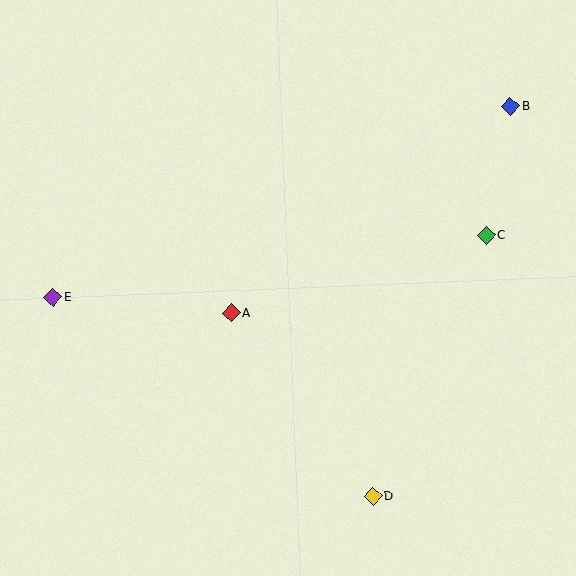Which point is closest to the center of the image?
Point A at (231, 313) is closest to the center.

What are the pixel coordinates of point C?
Point C is at (486, 235).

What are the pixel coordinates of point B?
Point B is at (511, 107).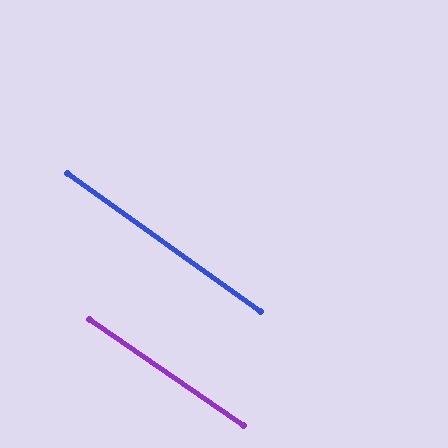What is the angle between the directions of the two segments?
Approximately 1 degree.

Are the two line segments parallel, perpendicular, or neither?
Parallel — their directions differ by only 0.9°.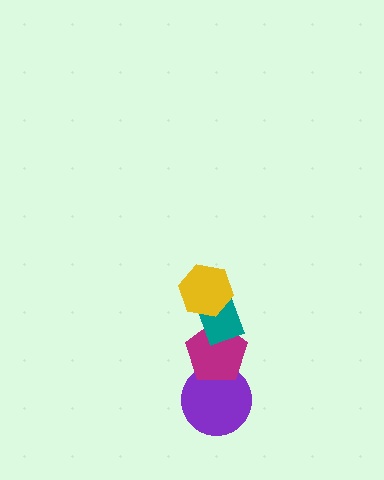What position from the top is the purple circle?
The purple circle is 4th from the top.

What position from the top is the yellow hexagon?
The yellow hexagon is 1st from the top.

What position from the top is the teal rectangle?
The teal rectangle is 2nd from the top.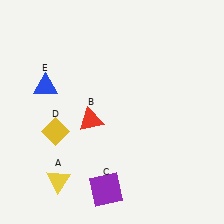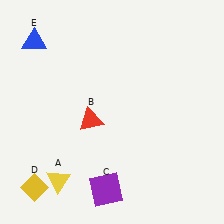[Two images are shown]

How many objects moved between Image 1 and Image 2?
2 objects moved between the two images.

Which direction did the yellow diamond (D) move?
The yellow diamond (D) moved down.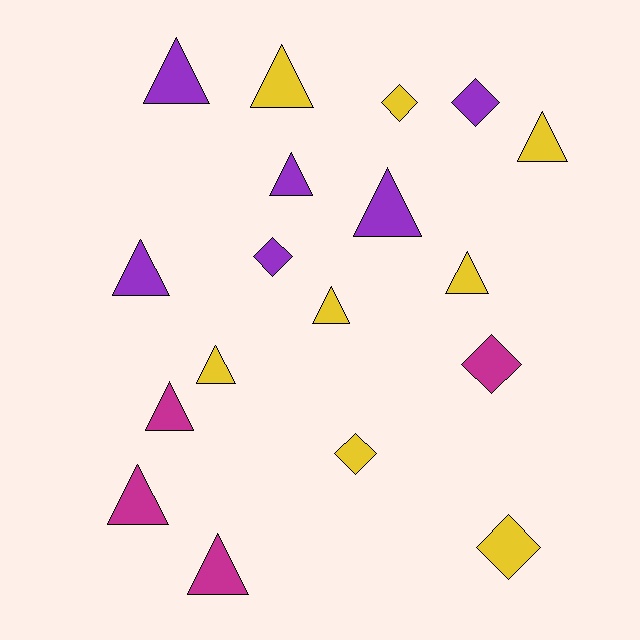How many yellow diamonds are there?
There are 3 yellow diamonds.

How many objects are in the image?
There are 18 objects.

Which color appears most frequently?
Yellow, with 8 objects.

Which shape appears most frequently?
Triangle, with 12 objects.